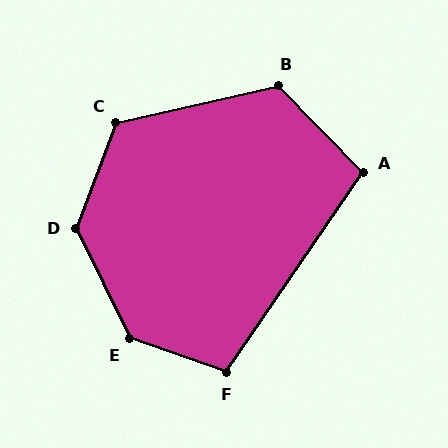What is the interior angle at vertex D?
Approximately 133 degrees (obtuse).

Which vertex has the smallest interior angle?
A, at approximately 101 degrees.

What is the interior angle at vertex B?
Approximately 122 degrees (obtuse).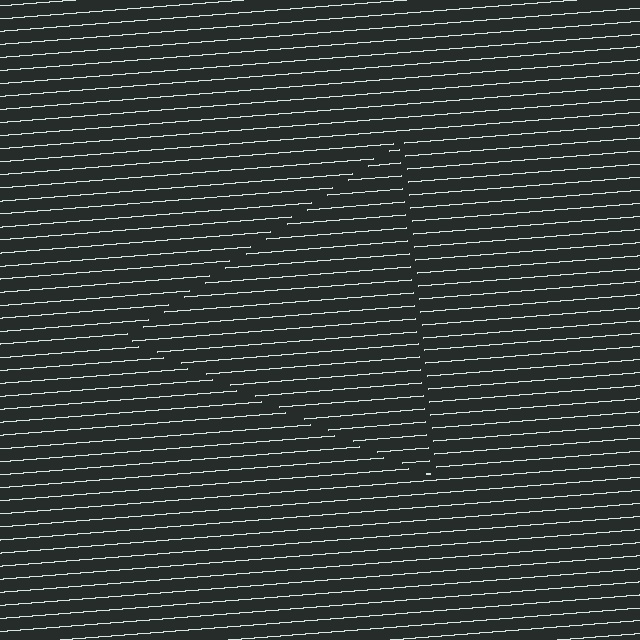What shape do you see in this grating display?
An illusory triangle. The interior of the shape contains the same grating, shifted by half a period — the contour is defined by the phase discontinuity where line-ends from the inner and outer gratings abut.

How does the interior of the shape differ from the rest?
The interior of the shape contains the same grating, shifted by half a period — the contour is defined by the phase discontinuity where line-ends from the inner and outer gratings abut.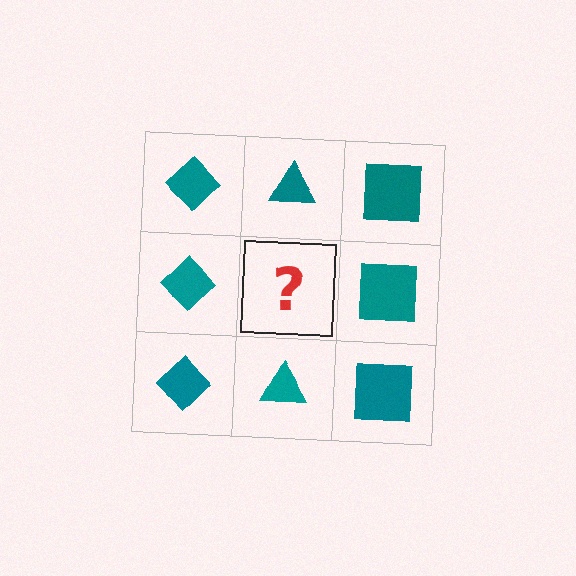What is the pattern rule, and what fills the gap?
The rule is that each column has a consistent shape. The gap should be filled with a teal triangle.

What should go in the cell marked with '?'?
The missing cell should contain a teal triangle.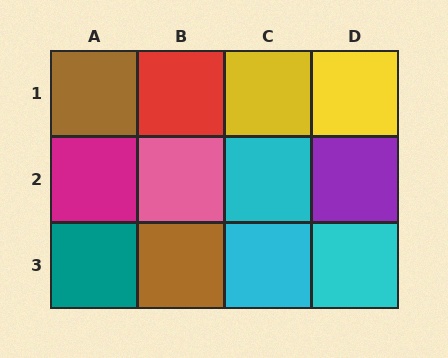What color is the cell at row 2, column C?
Cyan.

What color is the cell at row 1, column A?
Brown.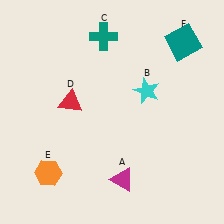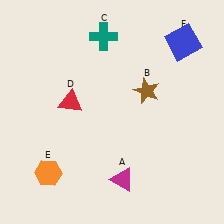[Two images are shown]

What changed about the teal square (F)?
In Image 1, F is teal. In Image 2, it changed to blue.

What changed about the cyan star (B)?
In Image 1, B is cyan. In Image 2, it changed to brown.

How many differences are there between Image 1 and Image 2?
There are 2 differences between the two images.